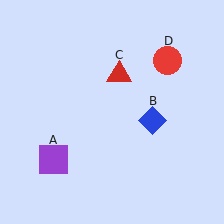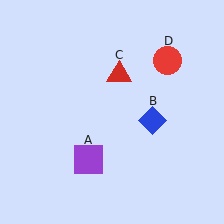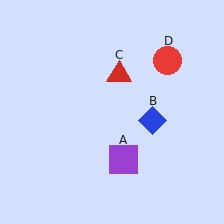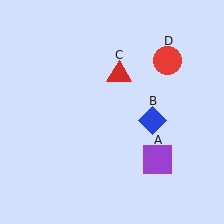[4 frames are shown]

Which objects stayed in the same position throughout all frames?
Blue diamond (object B) and red triangle (object C) and red circle (object D) remained stationary.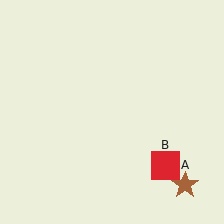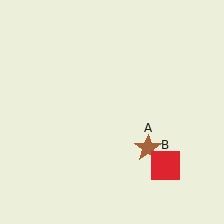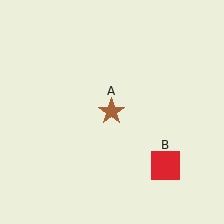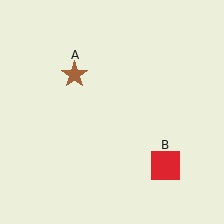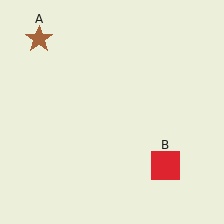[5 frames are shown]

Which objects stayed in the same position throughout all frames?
Red square (object B) remained stationary.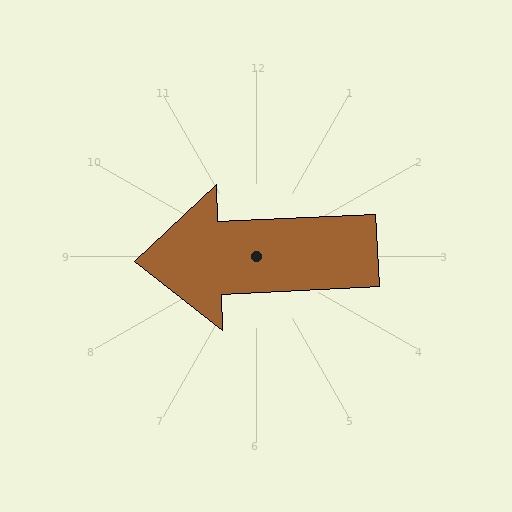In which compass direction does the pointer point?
West.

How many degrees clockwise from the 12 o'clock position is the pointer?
Approximately 267 degrees.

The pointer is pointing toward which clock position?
Roughly 9 o'clock.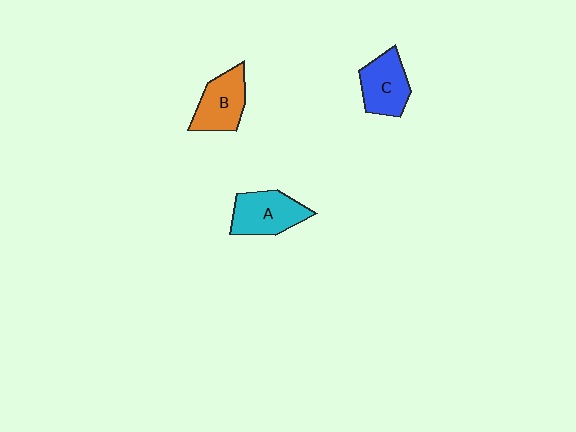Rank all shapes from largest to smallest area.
From largest to smallest: A (cyan), B (orange), C (blue).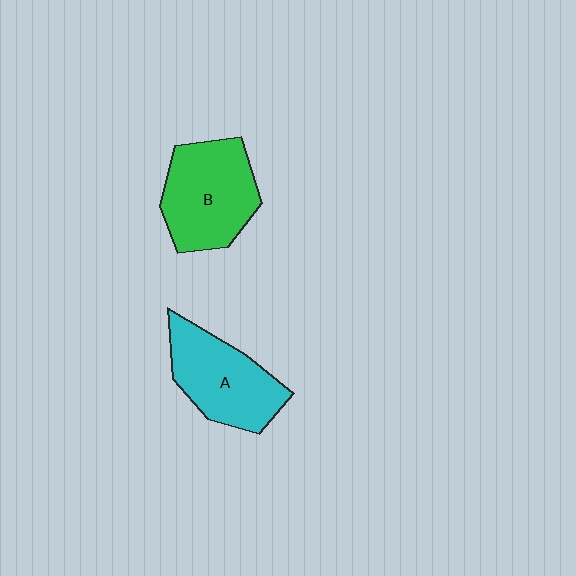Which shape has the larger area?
Shape B (green).